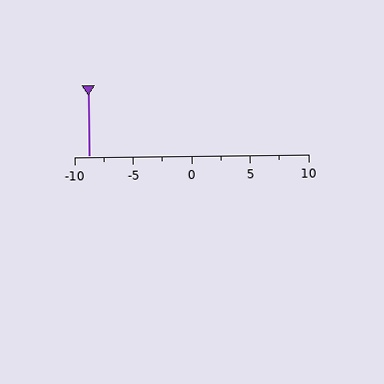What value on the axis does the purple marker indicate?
The marker indicates approximately -8.8.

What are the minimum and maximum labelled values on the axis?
The axis runs from -10 to 10.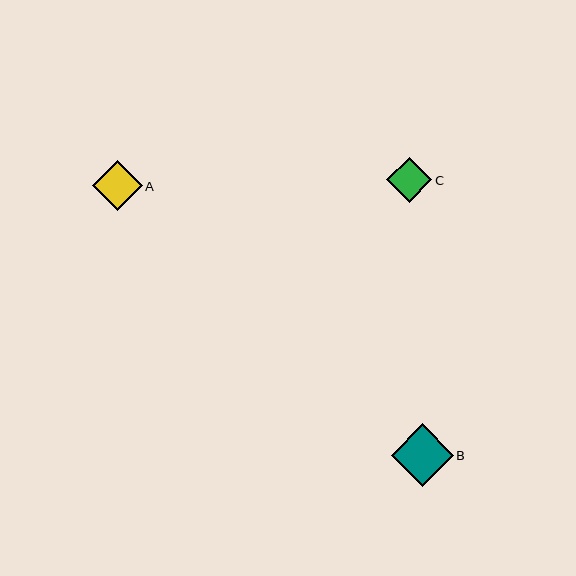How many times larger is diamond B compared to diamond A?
Diamond B is approximately 1.2 times the size of diamond A.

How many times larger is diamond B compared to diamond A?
Diamond B is approximately 1.2 times the size of diamond A.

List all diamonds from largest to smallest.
From largest to smallest: B, A, C.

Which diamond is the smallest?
Diamond C is the smallest with a size of approximately 45 pixels.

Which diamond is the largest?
Diamond B is the largest with a size of approximately 62 pixels.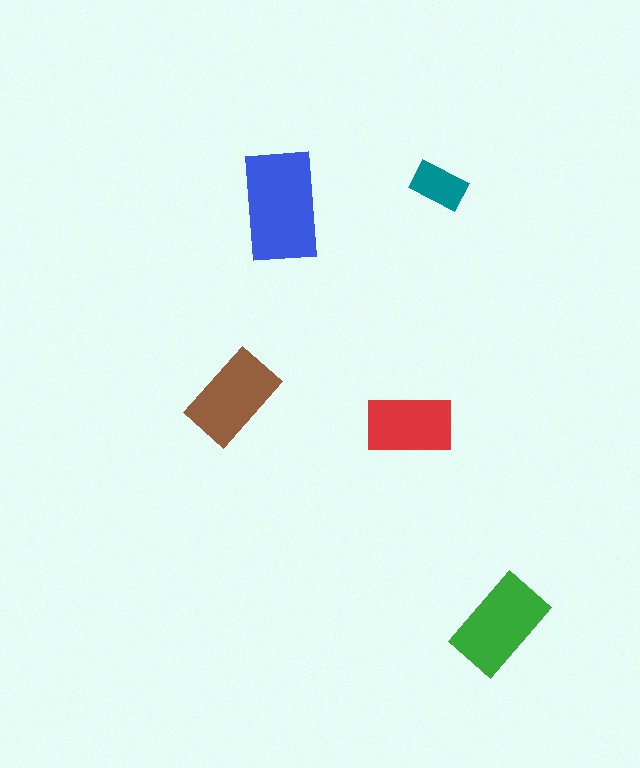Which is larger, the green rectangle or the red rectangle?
The green one.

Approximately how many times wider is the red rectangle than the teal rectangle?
About 1.5 times wider.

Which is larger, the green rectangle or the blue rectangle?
The blue one.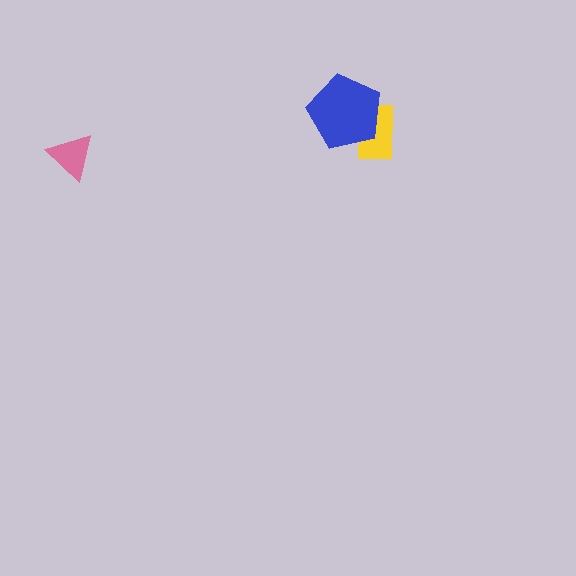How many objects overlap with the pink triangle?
0 objects overlap with the pink triangle.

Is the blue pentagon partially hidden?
No, no other shape covers it.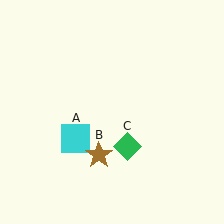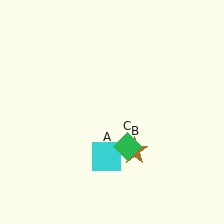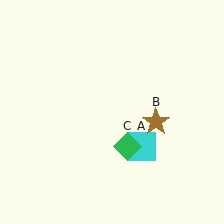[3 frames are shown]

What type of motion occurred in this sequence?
The cyan square (object A), brown star (object B) rotated counterclockwise around the center of the scene.